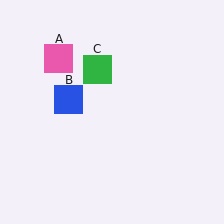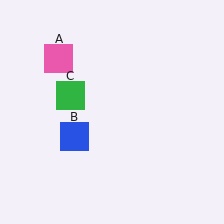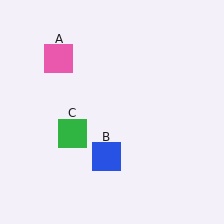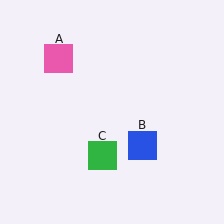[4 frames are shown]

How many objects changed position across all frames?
2 objects changed position: blue square (object B), green square (object C).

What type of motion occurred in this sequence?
The blue square (object B), green square (object C) rotated counterclockwise around the center of the scene.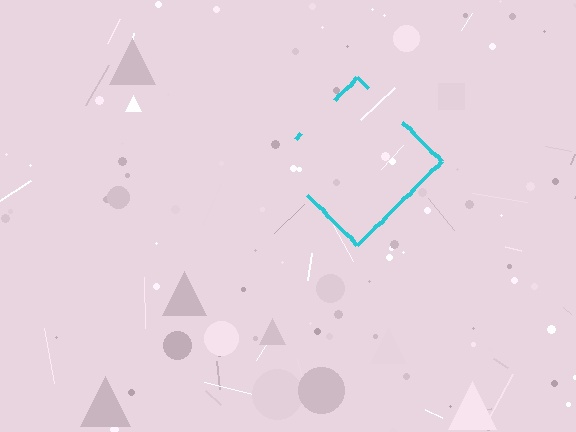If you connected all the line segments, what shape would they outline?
They would outline a diamond.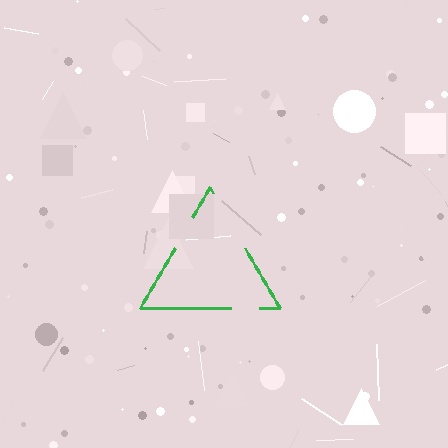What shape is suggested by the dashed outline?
The dashed outline suggests a triangle.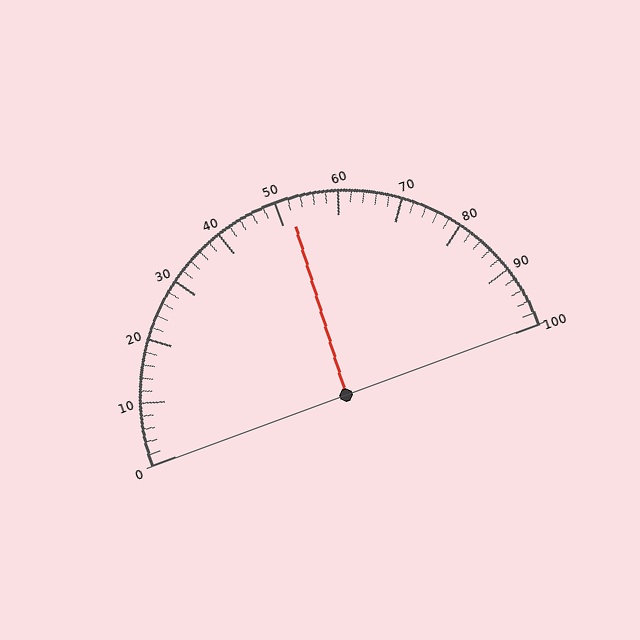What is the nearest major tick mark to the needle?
The nearest major tick mark is 50.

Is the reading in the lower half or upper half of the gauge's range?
The reading is in the upper half of the range (0 to 100).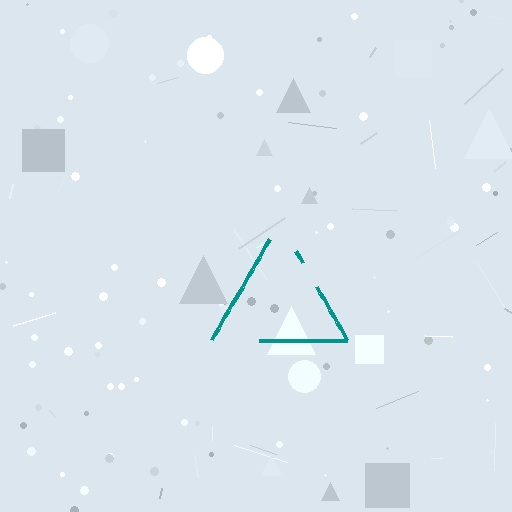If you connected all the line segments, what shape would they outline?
They would outline a triangle.